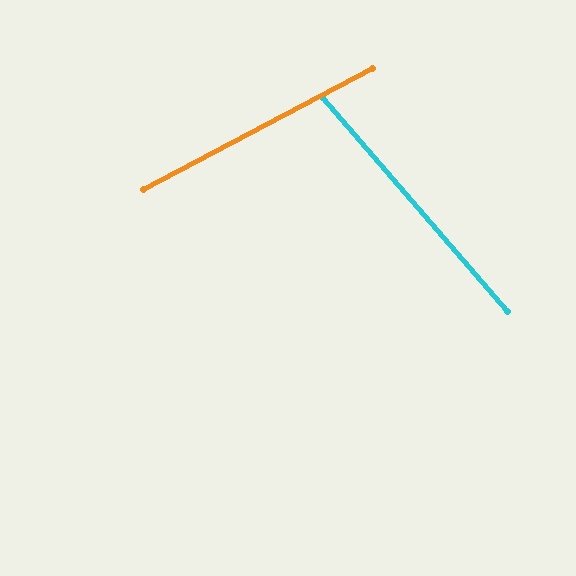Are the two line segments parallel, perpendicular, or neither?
Neither parallel nor perpendicular — they differ by about 77°.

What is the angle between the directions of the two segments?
Approximately 77 degrees.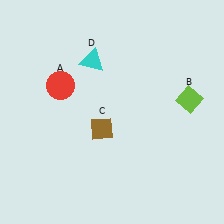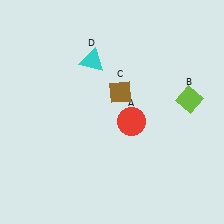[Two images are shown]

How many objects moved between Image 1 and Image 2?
2 objects moved between the two images.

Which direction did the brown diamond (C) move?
The brown diamond (C) moved up.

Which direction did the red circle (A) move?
The red circle (A) moved right.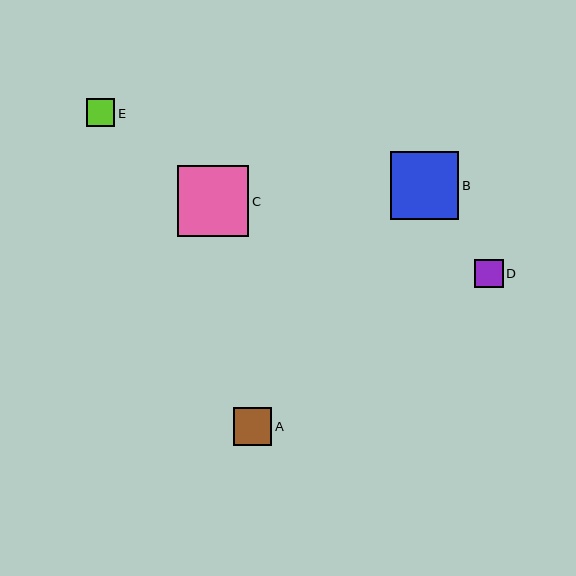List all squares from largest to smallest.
From largest to smallest: C, B, A, E, D.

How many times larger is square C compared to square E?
Square C is approximately 2.5 times the size of square E.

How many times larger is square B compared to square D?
Square B is approximately 2.4 times the size of square D.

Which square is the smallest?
Square D is the smallest with a size of approximately 28 pixels.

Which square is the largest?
Square C is the largest with a size of approximately 71 pixels.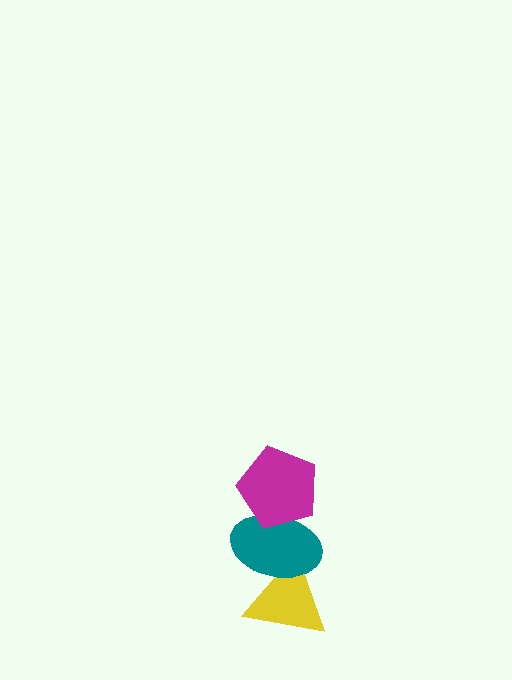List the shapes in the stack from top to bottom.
From top to bottom: the magenta pentagon, the teal ellipse, the yellow triangle.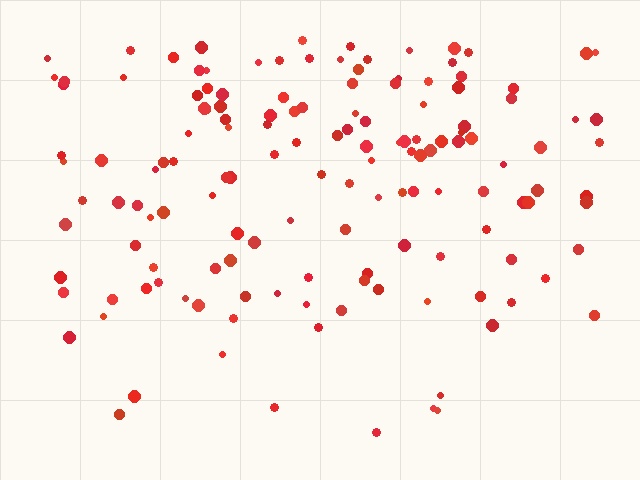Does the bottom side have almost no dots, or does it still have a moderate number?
Still a moderate number, just noticeably fewer than the top.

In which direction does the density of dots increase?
From bottom to top, with the top side densest.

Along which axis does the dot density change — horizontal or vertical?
Vertical.